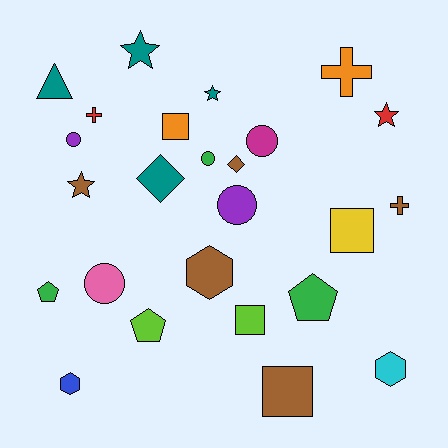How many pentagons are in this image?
There are 3 pentagons.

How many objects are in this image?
There are 25 objects.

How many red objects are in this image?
There are 2 red objects.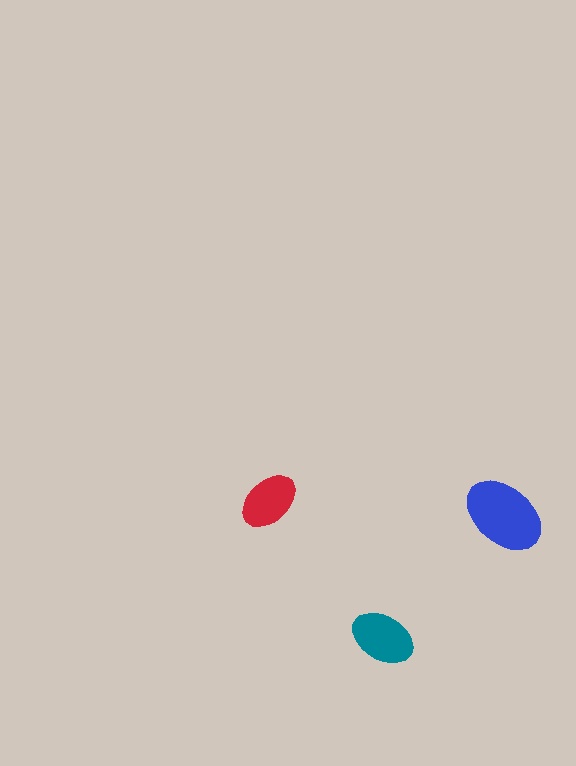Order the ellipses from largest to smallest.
the blue one, the teal one, the red one.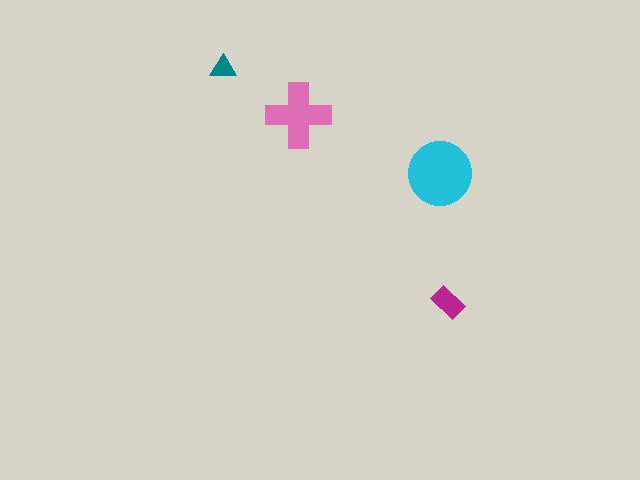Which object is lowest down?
The magenta rectangle is bottommost.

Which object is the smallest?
The teal triangle.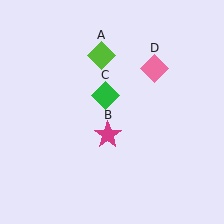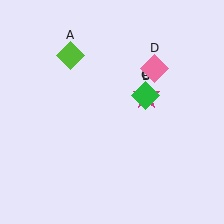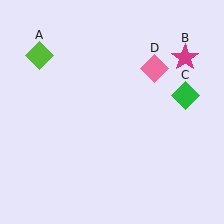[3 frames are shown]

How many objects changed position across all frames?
3 objects changed position: lime diamond (object A), magenta star (object B), green diamond (object C).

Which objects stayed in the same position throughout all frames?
Pink diamond (object D) remained stationary.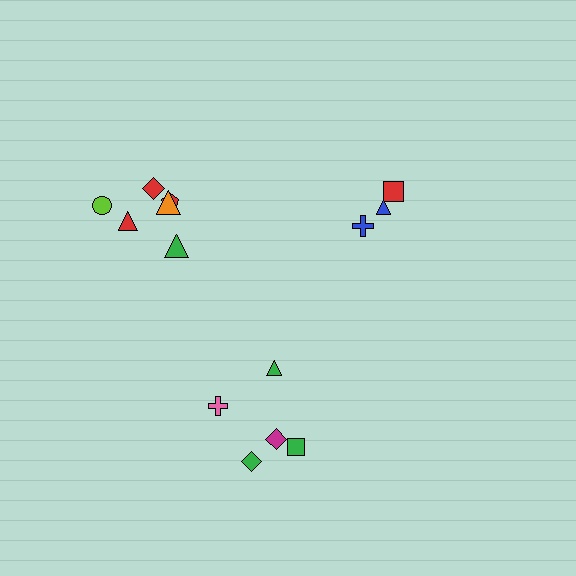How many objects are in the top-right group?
There are 3 objects.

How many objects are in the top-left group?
There are 6 objects.